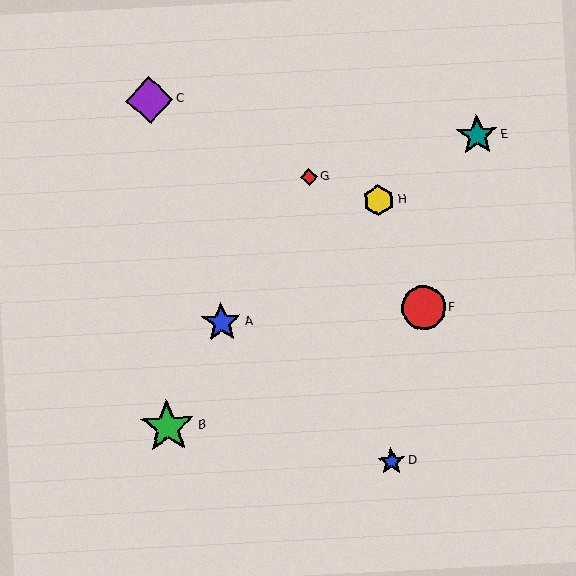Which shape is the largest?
The green star (labeled B) is the largest.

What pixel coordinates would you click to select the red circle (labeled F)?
Click at (423, 308) to select the red circle F.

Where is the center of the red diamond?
The center of the red diamond is at (309, 177).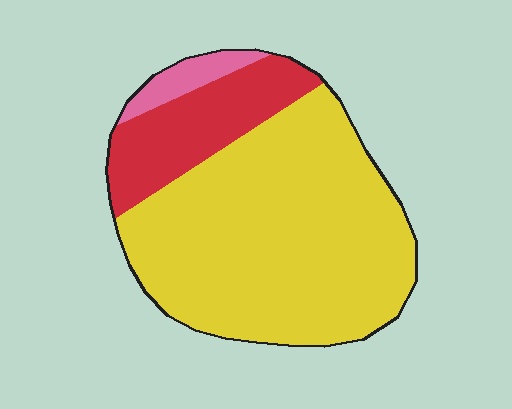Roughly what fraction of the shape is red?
Red takes up about one fifth (1/5) of the shape.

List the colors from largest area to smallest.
From largest to smallest: yellow, red, pink.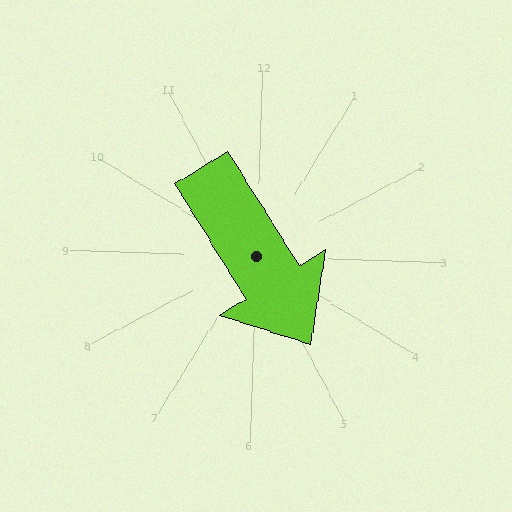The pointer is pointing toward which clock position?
Roughly 5 o'clock.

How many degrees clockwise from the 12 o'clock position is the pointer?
Approximately 146 degrees.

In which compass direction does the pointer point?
Southeast.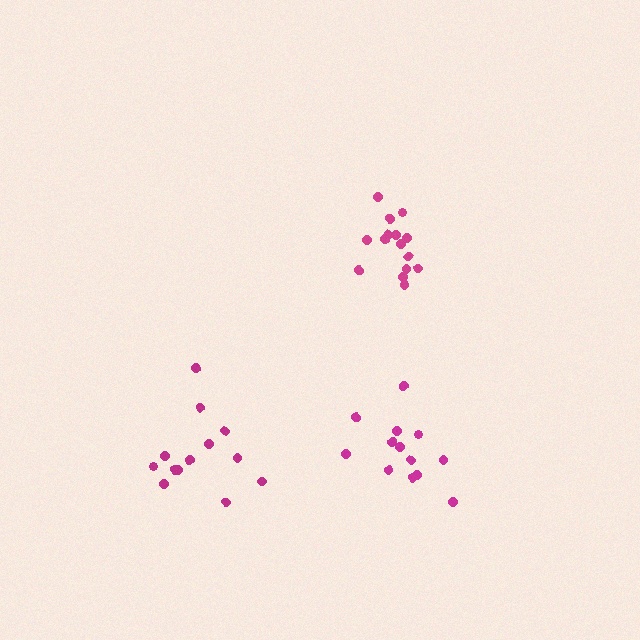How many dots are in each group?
Group 1: 13 dots, Group 2: 15 dots, Group 3: 13 dots (41 total).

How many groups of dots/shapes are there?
There are 3 groups.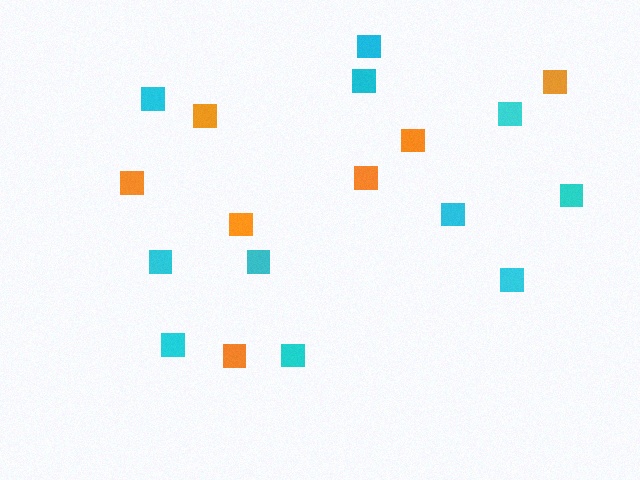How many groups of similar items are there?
There are 2 groups: one group of cyan squares (11) and one group of orange squares (7).